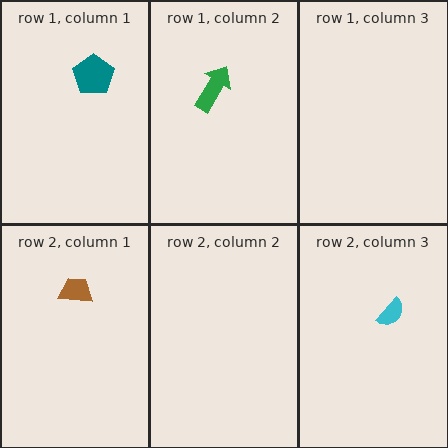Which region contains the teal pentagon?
The row 1, column 1 region.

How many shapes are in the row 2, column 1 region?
1.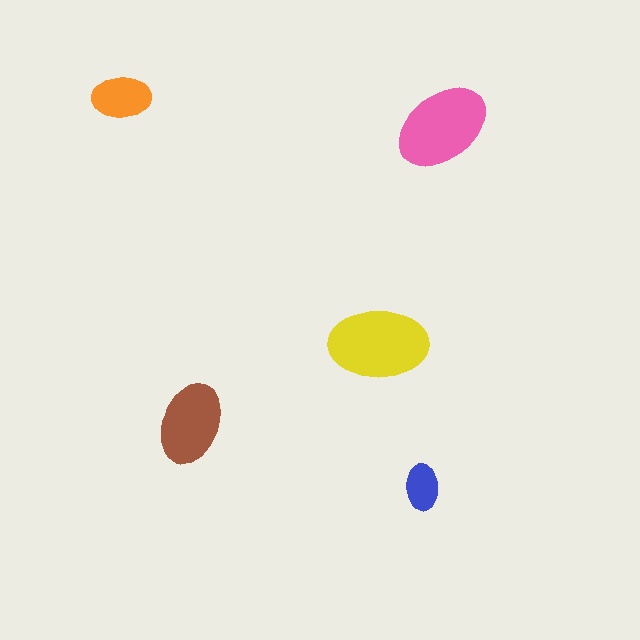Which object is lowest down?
The blue ellipse is bottommost.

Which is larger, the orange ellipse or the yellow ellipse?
The yellow one.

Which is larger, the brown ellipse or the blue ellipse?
The brown one.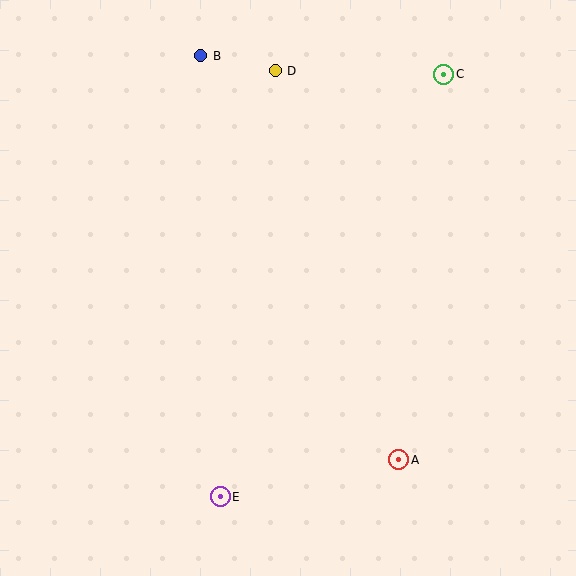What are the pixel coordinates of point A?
Point A is at (399, 460).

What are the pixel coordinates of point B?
Point B is at (201, 56).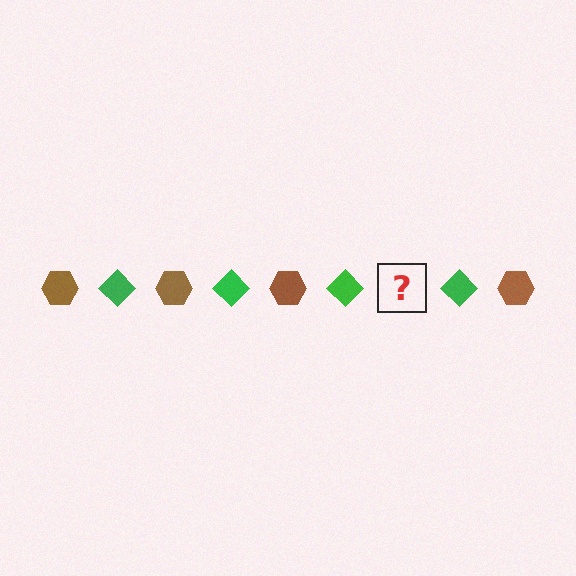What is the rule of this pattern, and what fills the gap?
The rule is that the pattern alternates between brown hexagon and green diamond. The gap should be filled with a brown hexagon.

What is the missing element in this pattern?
The missing element is a brown hexagon.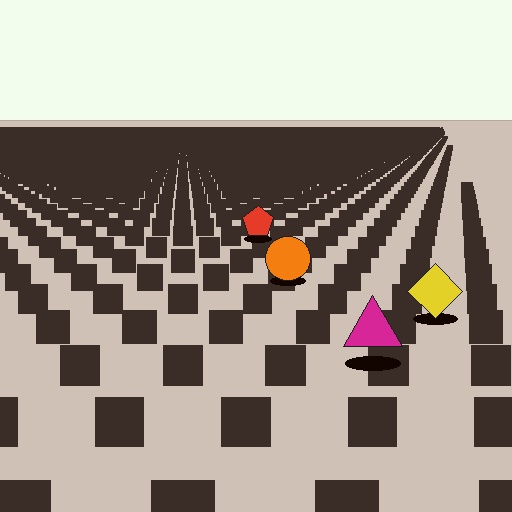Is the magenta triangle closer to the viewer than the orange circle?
Yes. The magenta triangle is closer — you can tell from the texture gradient: the ground texture is coarser near it.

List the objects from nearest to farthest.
From nearest to farthest: the magenta triangle, the yellow diamond, the orange circle, the red pentagon.